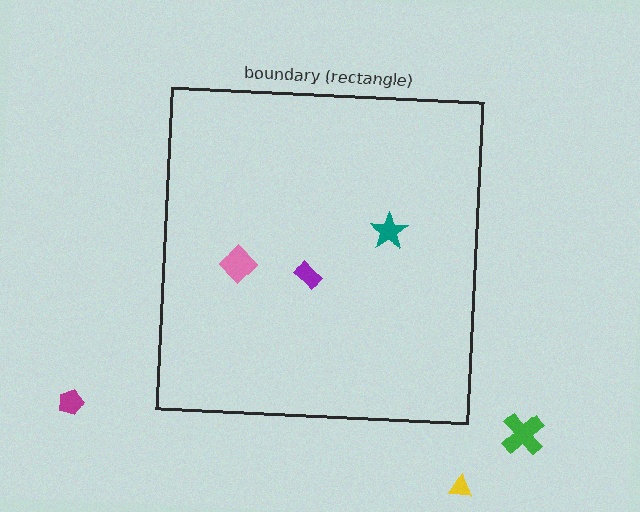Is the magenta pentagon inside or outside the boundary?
Outside.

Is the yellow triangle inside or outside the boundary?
Outside.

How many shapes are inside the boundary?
3 inside, 3 outside.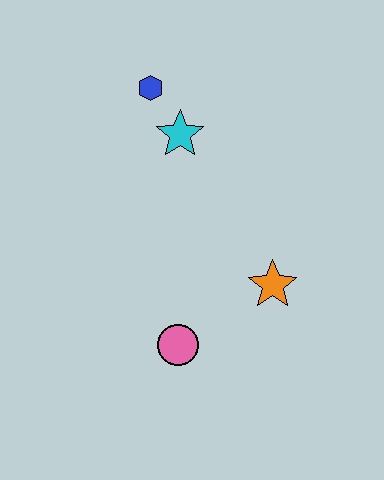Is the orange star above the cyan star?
No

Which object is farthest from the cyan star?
The pink circle is farthest from the cyan star.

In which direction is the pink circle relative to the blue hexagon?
The pink circle is below the blue hexagon.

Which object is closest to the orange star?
The pink circle is closest to the orange star.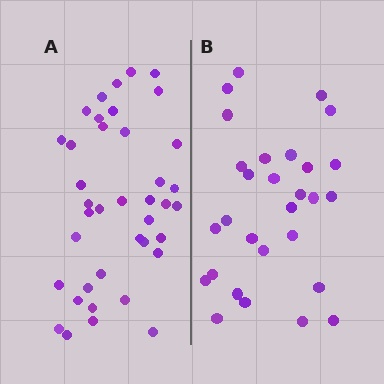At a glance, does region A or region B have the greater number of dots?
Region A (the left region) has more dots.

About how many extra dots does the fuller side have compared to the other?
Region A has roughly 10 or so more dots than region B.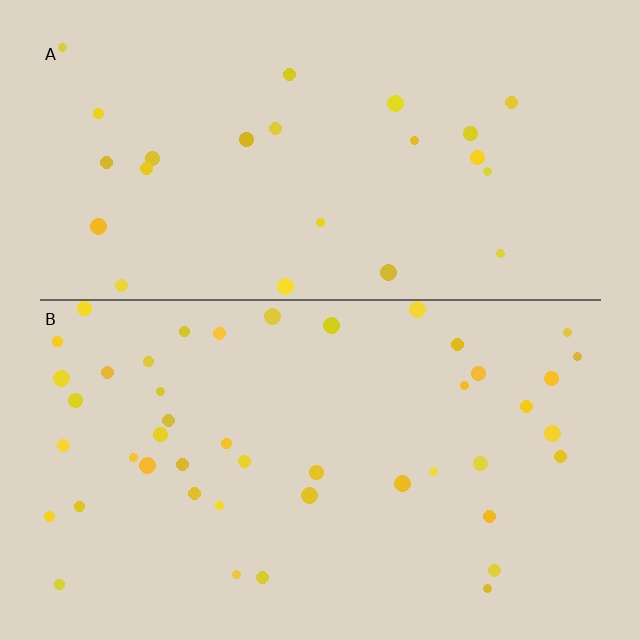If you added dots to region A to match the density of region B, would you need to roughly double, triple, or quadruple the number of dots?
Approximately double.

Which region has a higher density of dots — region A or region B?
B (the bottom).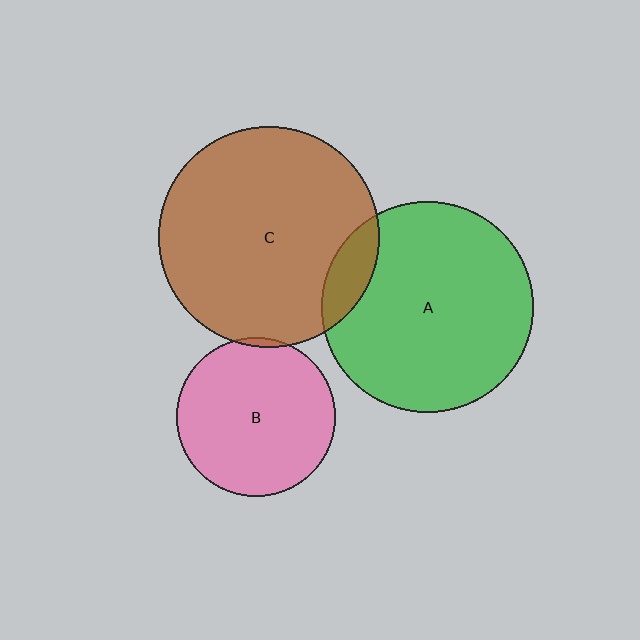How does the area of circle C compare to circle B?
Approximately 1.9 times.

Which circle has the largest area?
Circle C (brown).